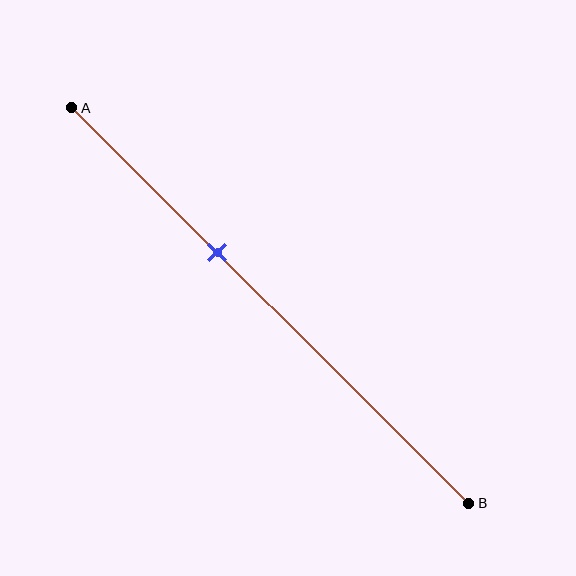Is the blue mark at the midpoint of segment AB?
No, the mark is at about 35% from A, not at the 50% midpoint.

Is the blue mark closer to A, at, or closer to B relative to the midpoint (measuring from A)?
The blue mark is closer to point A than the midpoint of segment AB.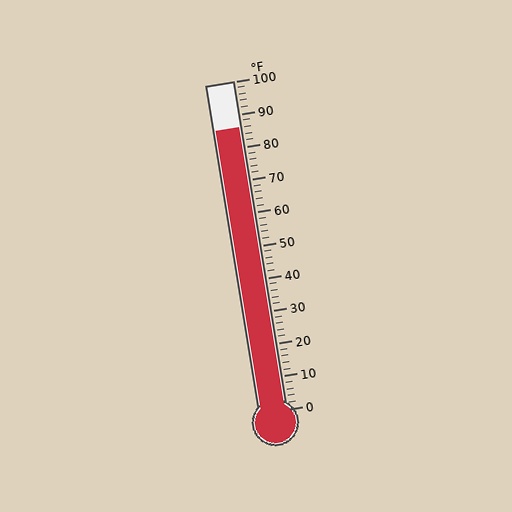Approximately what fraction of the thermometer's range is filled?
The thermometer is filled to approximately 85% of its range.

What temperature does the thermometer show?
The thermometer shows approximately 86°F.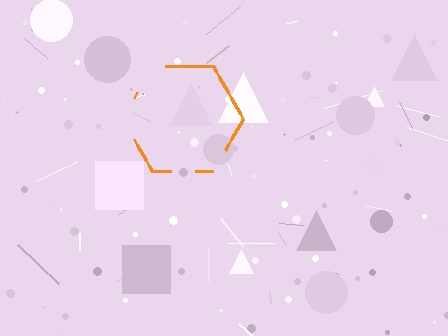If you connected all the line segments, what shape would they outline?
They would outline a hexagon.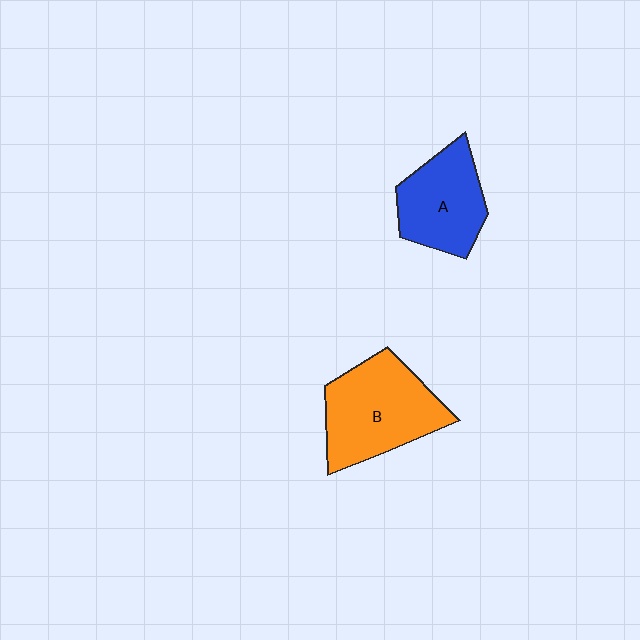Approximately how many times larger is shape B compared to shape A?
Approximately 1.3 times.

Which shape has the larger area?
Shape B (orange).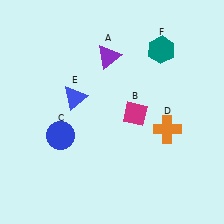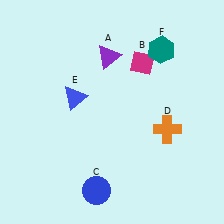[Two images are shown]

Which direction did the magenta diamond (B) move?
The magenta diamond (B) moved up.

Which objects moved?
The objects that moved are: the magenta diamond (B), the blue circle (C).